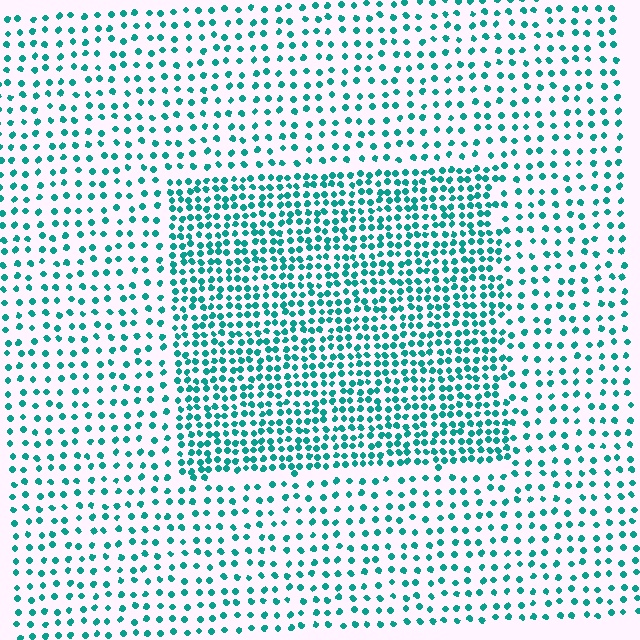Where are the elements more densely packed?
The elements are more densely packed inside the rectangle boundary.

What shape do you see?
I see a rectangle.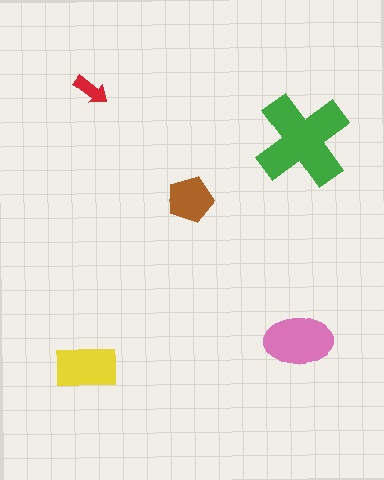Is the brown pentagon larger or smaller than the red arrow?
Larger.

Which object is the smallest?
The red arrow.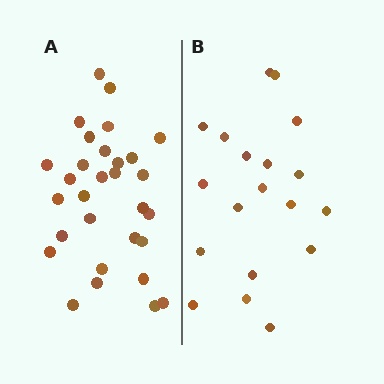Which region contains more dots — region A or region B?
Region A (the left region) has more dots.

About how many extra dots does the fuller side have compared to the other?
Region A has roughly 12 or so more dots than region B.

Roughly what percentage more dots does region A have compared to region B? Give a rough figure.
About 60% more.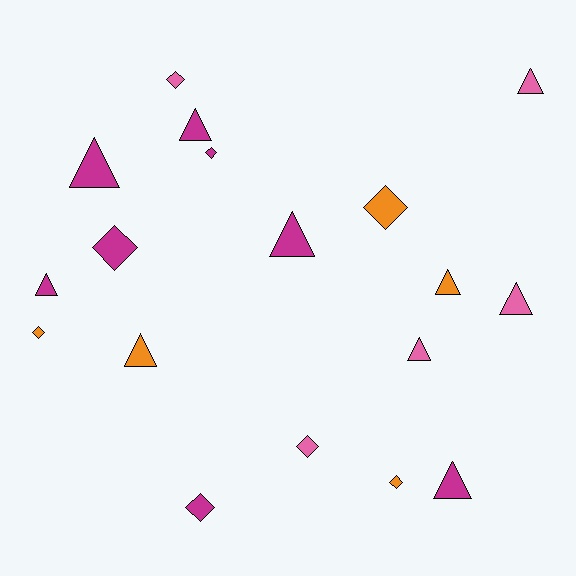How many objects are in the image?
There are 18 objects.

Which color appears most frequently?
Magenta, with 8 objects.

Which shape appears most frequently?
Triangle, with 10 objects.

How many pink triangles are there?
There are 3 pink triangles.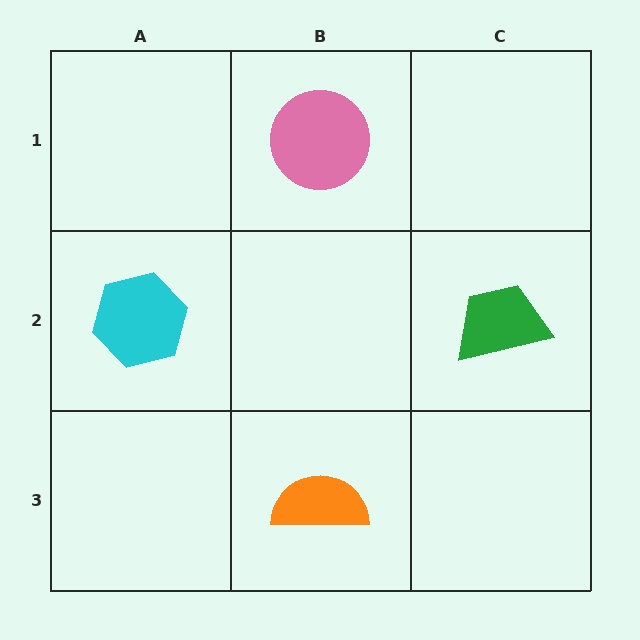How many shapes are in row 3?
1 shape.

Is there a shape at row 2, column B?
No, that cell is empty.